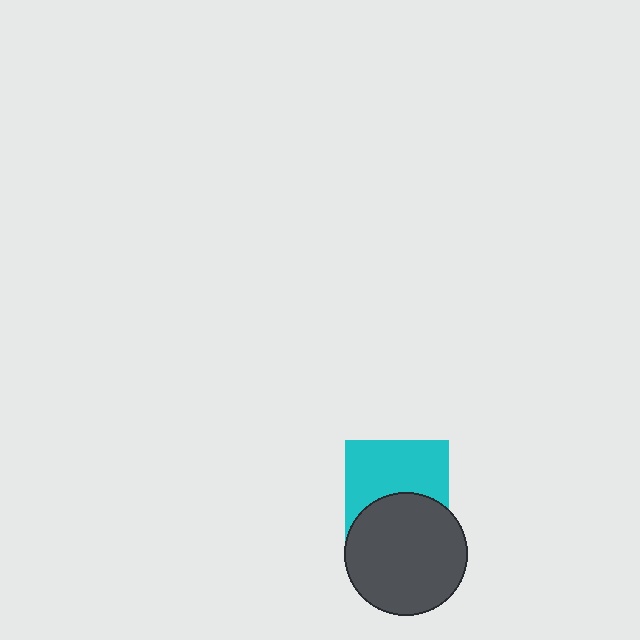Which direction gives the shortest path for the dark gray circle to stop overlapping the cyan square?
Moving down gives the shortest separation.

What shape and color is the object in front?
The object in front is a dark gray circle.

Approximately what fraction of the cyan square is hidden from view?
Roughly 40% of the cyan square is hidden behind the dark gray circle.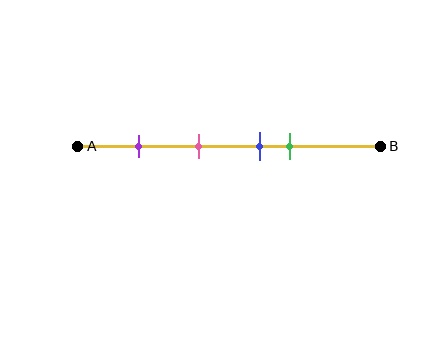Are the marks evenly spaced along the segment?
No, the marks are not evenly spaced.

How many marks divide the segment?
There are 4 marks dividing the segment.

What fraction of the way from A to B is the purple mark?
The purple mark is approximately 20% (0.2) of the way from A to B.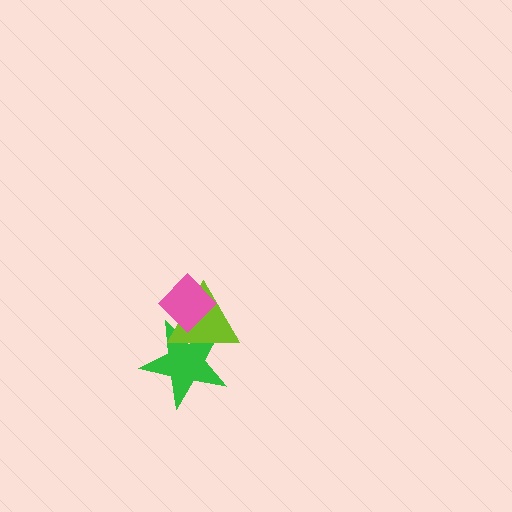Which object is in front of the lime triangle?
The pink diamond is in front of the lime triangle.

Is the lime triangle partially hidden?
Yes, it is partially covered by another shape.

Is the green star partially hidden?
Yes, it is partially covered by another shape.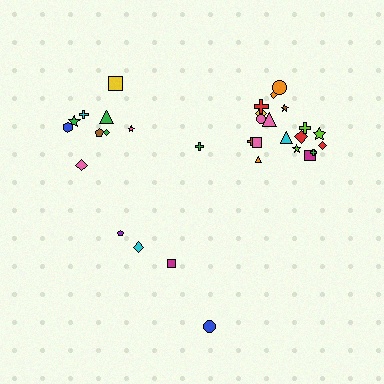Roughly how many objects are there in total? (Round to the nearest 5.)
Roughly 30 objects in total.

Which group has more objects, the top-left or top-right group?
The top-right group.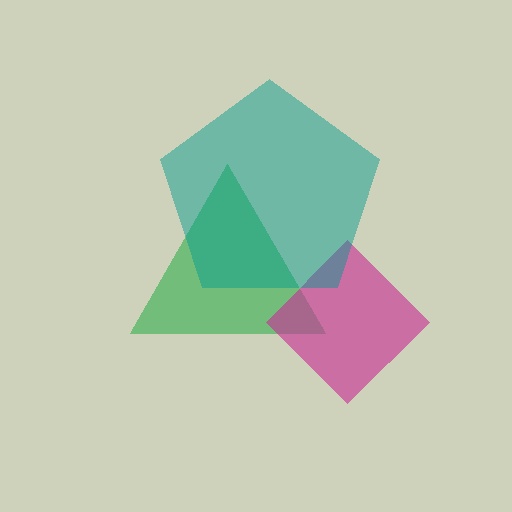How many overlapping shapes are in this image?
There are 3 overlapping shapes in the image.